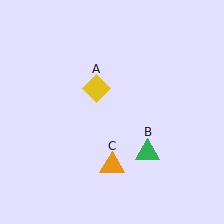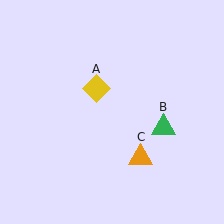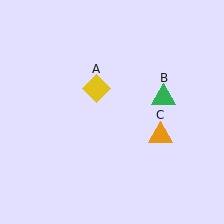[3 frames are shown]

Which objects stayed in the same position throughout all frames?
Yellow diamond (object A) remained stationary.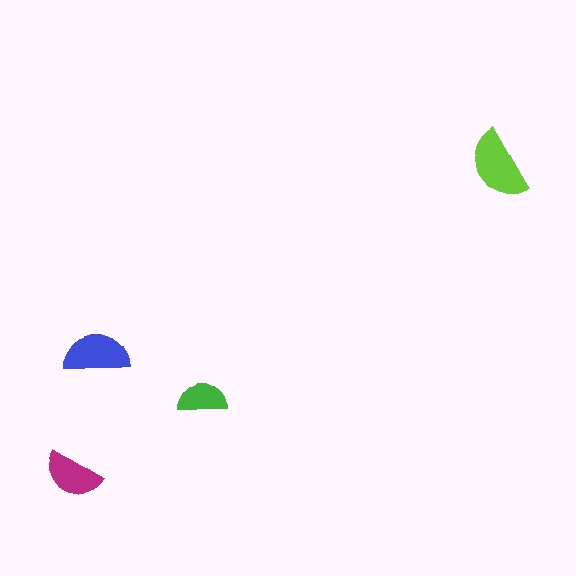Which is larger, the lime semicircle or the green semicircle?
The lime one.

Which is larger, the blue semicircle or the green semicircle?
The blue one.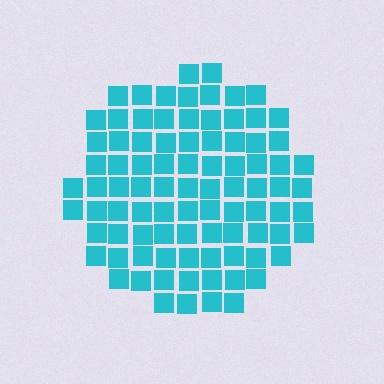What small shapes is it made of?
It is made of small squares.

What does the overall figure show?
The overall figure shows a circle.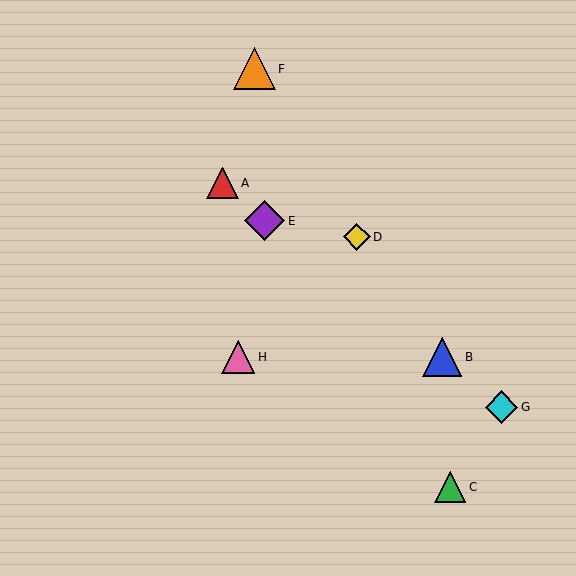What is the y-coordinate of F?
Object F is at y≈69.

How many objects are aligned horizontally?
2 objects (B, H) are aligned horizontally.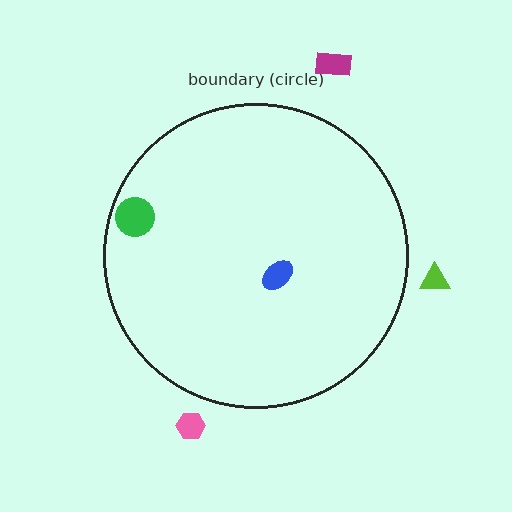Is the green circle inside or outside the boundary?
Inside.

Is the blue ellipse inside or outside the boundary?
Inside.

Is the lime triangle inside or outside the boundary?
Outside.